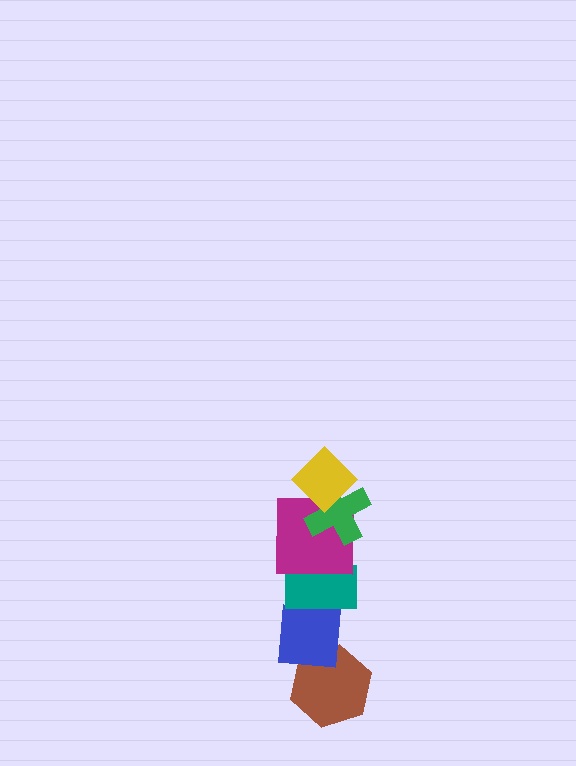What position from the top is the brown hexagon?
The brown hexagon is 6th from the top.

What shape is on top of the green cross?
The yellow diamond is on top of the green cross.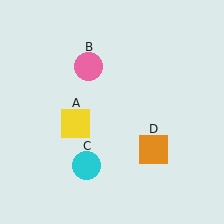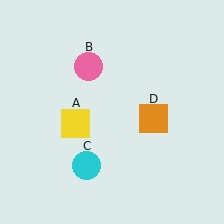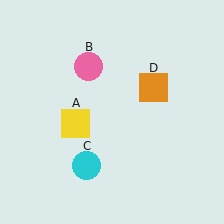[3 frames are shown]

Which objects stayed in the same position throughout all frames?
Yellow square (object A) and pink circle (object B) and cyan circle (object C) remained stationary.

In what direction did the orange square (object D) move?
The orange square (object D) moved up.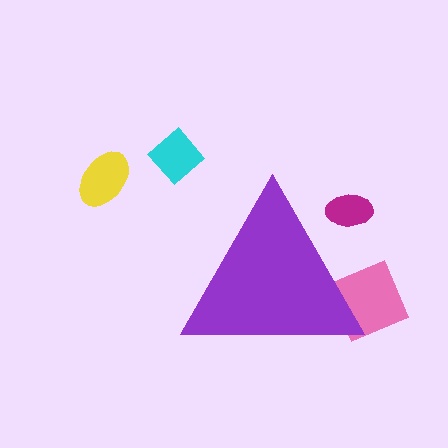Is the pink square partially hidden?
Yes, the pink square is partially hidden behind the purple triangle.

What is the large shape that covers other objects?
A purple triangle.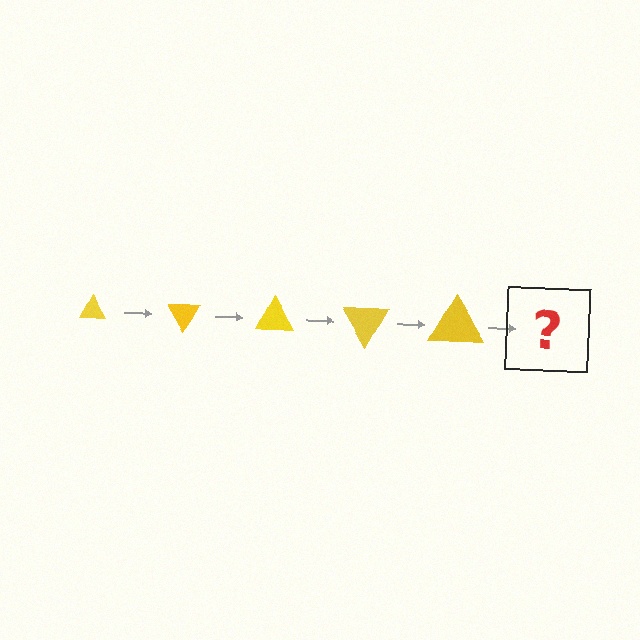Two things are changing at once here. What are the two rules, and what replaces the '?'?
The two rules are that the triangle grows larger each step and it rotates 60 degrees each step. The '?' should be a triangle, larger than the previous one and rotated 300 degrees from the start.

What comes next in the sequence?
The next element should be a triangle, larger than the previous one and rotated 300 degrees from the start.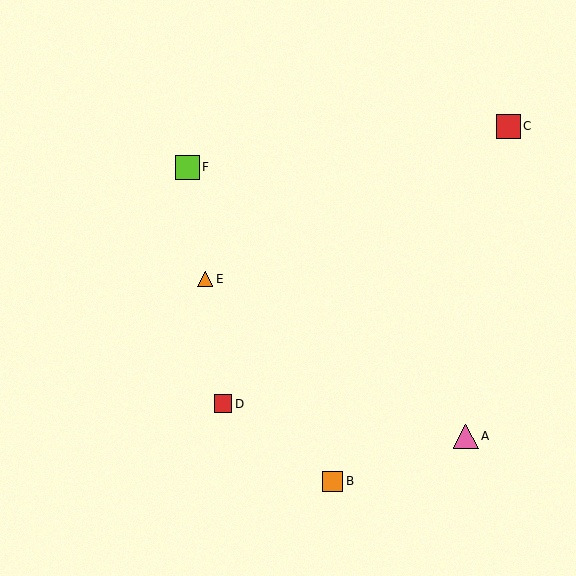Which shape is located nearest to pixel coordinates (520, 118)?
The red square (labeled C) at (508, 126) is nearest to that location.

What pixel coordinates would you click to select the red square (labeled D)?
Click at (223, 404) to select the red square D.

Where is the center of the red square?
The center of the red square is at (223, 404).